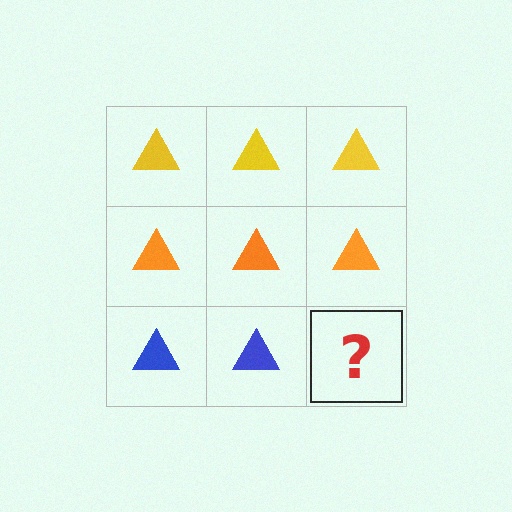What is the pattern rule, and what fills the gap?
The rule is that each row has a consistent color. The gap should be filled with a blue triangle.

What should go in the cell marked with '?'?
The missing cell should contain a blue triangle.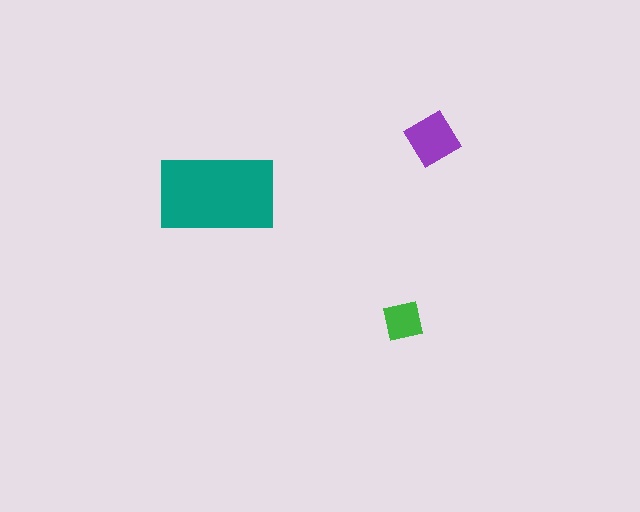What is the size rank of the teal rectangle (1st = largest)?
1st.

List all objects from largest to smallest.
The teal rectangle, the purple diamond, the green square.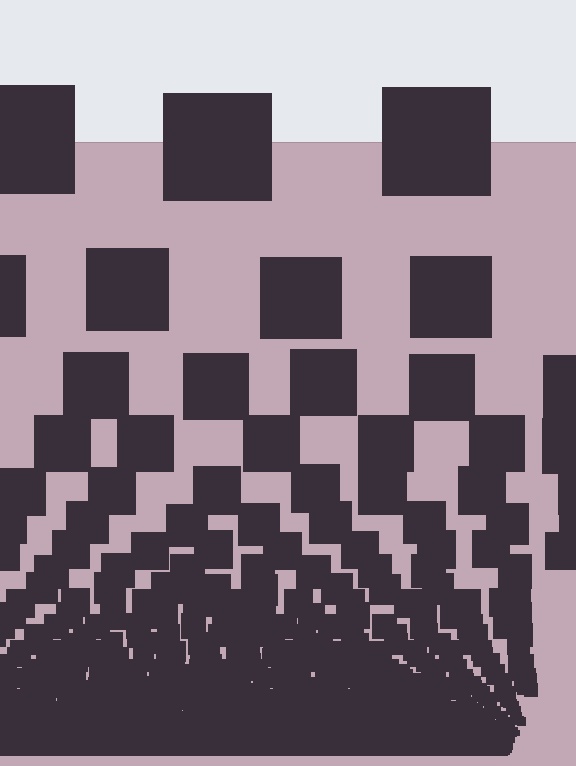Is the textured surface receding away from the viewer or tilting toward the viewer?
The surface appears to tilt toward the viewer. Texture elements get larger and sparser toward the top.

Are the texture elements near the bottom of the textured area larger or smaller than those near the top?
Smaller. The gradient is inverted — elements near the bottom are smaller and denser.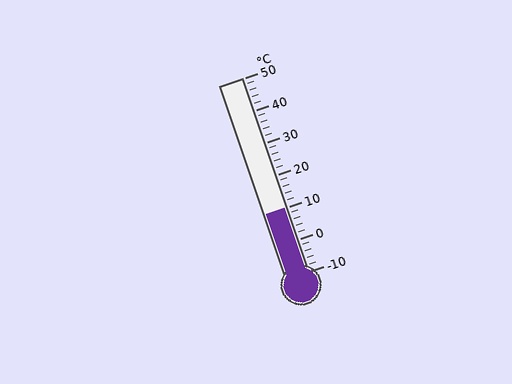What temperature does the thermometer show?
The thermometer shows approximately 10°C.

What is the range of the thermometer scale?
The thermometer scale ranges from -10°C to 50°C.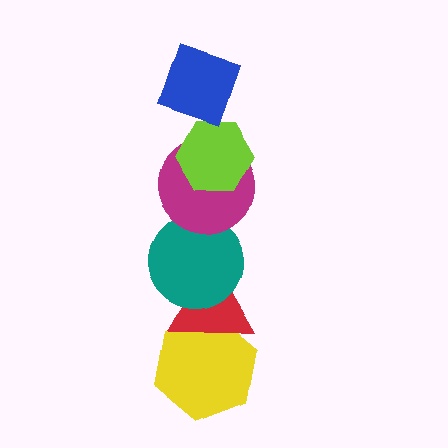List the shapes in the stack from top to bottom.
From top to bottom: the blue diamond, the lime hexagon, the magenta circle, the teal circle, the red triangle, the yellow hexagon.